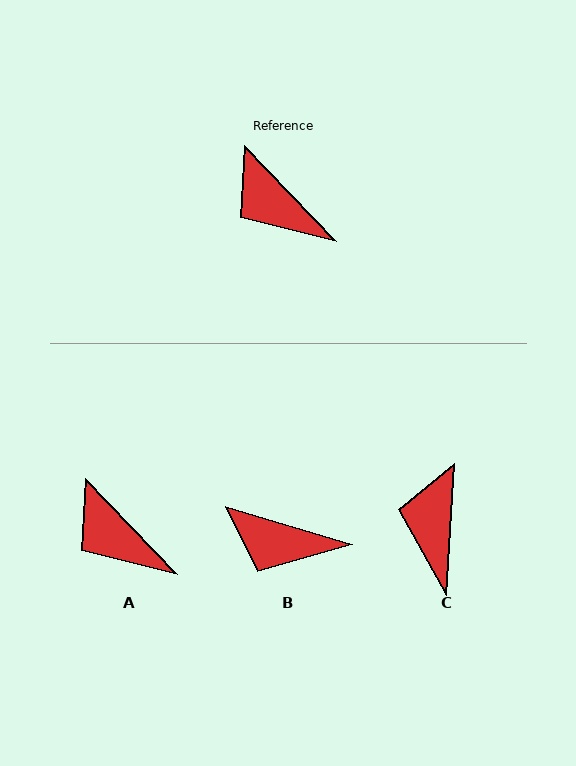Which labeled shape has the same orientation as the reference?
A.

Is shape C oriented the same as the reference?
No, it is off by about 47 degrees.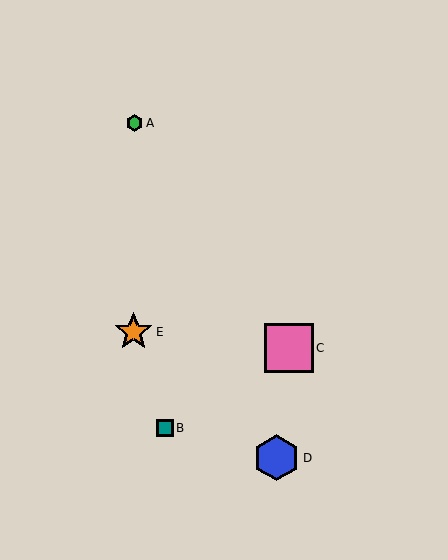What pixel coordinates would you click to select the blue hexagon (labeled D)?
Click at (277, 458) to select the blue hexagon D.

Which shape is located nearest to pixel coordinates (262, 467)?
The blue hexagon (labeled D) at (277, 458) is nearest to that location.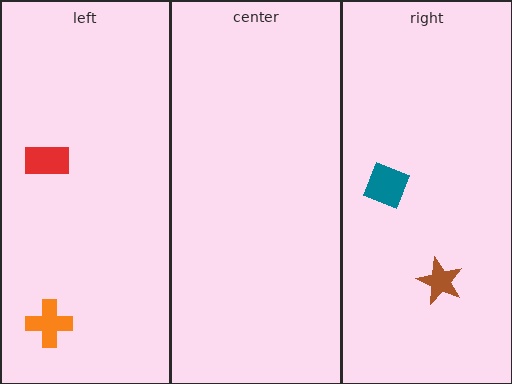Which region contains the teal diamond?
The right region.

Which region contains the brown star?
The right region.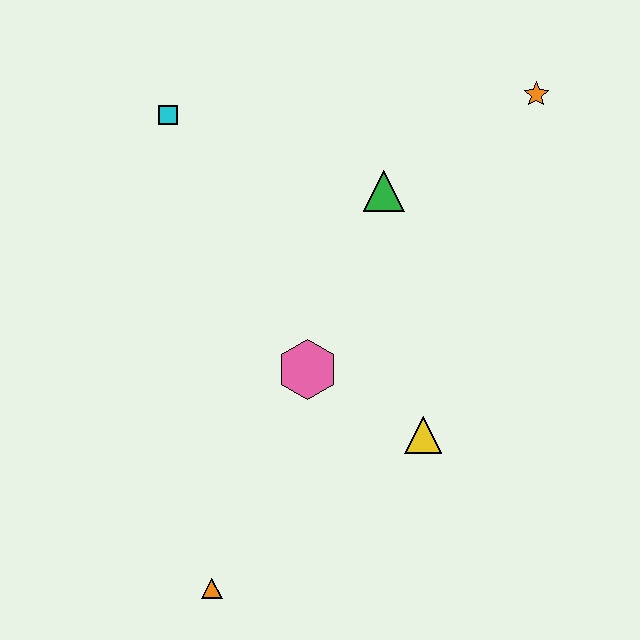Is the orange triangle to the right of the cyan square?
Yes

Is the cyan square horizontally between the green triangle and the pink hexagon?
No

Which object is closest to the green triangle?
The orange star is closest to the green triangle.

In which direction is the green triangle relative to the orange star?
The green triangle is to the left of the orange star.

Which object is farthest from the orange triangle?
The orange star is farthest from the orange triangle.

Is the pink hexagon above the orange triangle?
Yes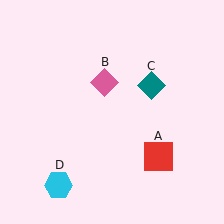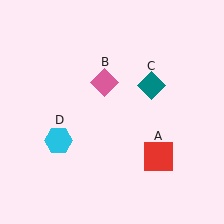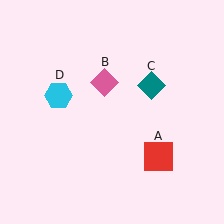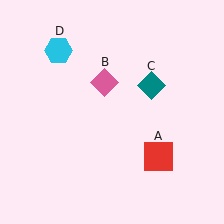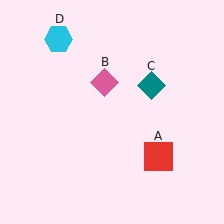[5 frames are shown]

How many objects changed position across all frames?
1 object changed position: cyan hexagon (object D).